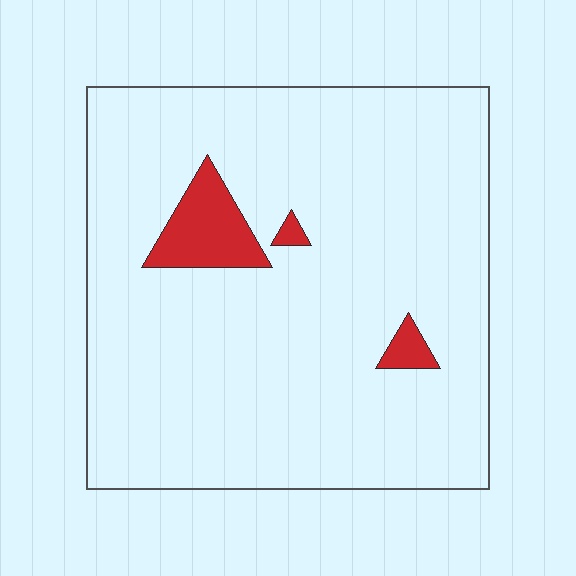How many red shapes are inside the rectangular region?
3.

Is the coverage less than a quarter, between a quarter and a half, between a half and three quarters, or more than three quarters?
Less than a quarter.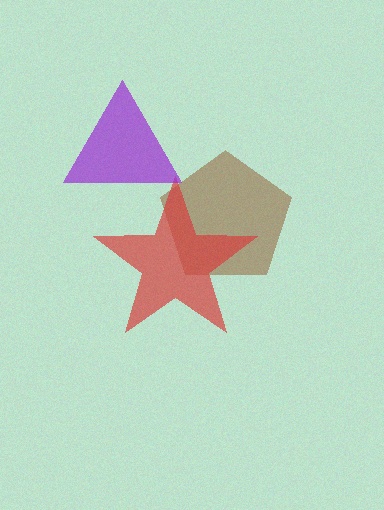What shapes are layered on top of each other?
The layered shapes are: a brown pentagon, a red star, a purple triangle.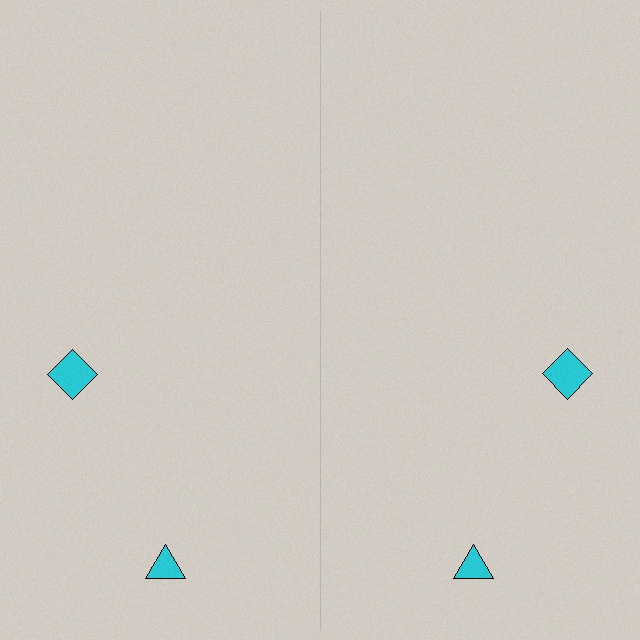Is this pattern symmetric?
Yes, this pattern has bilateral (reflection) symmetry.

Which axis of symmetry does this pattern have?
The pattern has a vertical axis of symmetry running through the center of the image.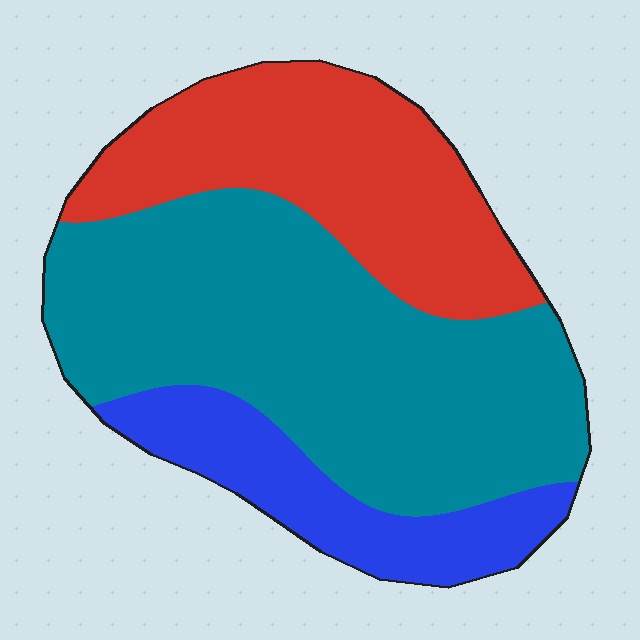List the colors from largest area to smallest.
From largest to smallest: teal, red, blue.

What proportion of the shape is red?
Red covers around 30% of the shape.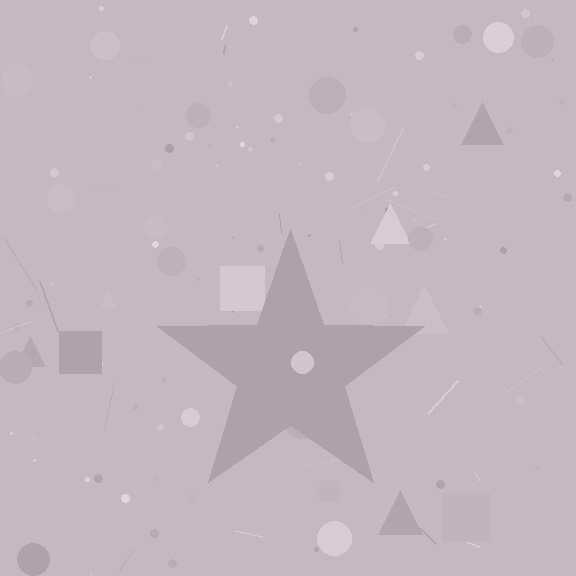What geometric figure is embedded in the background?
A star is embedded in the background.